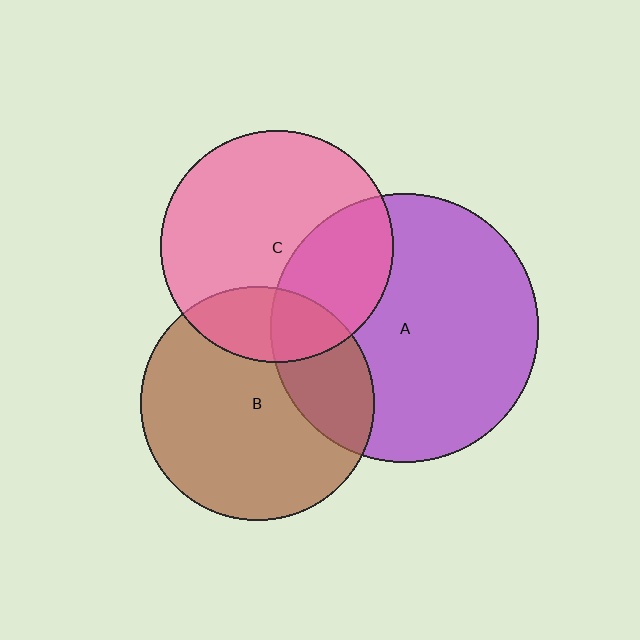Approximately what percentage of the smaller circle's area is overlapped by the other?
Approximately 30%.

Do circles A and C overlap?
Yes.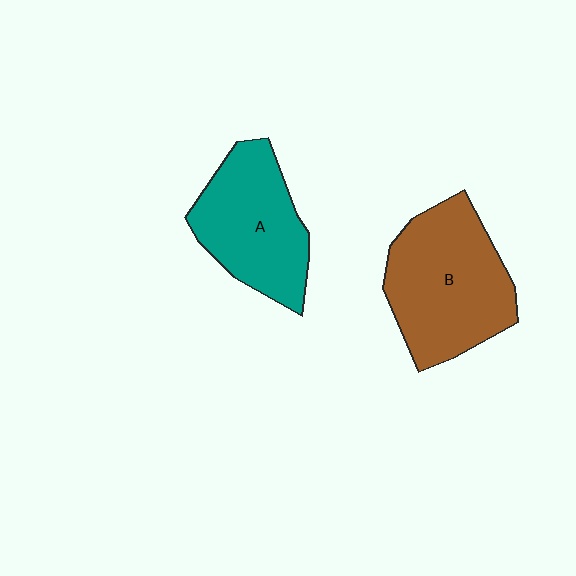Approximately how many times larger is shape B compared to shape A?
Approximately 1.2 times.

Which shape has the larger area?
Shape B (brown).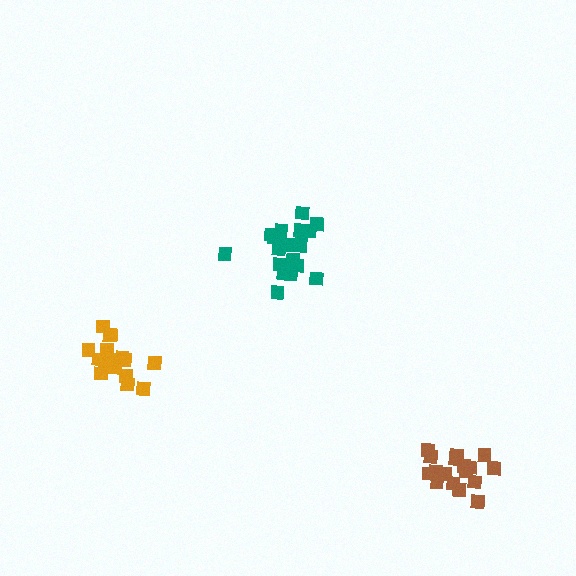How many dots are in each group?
Group 1: 17 dots, Group 2: 20 dots, Group 3: 17 dots (54 total).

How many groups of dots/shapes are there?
There are 3 groups.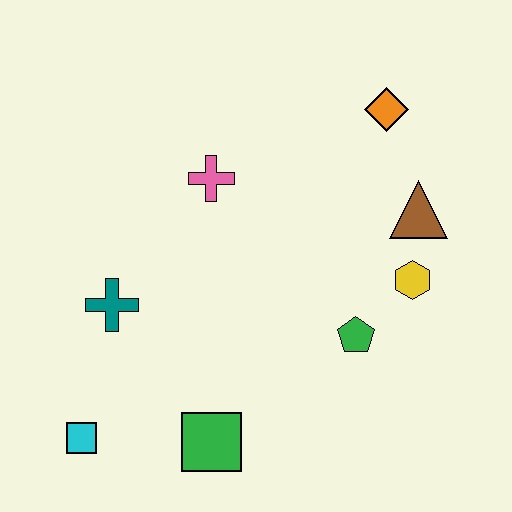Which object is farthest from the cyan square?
The orange diamond is farthest from the cyan square.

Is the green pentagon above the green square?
Yes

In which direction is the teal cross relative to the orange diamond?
The teal cross is to the left of the orange diamond.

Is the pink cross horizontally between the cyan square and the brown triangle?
Yes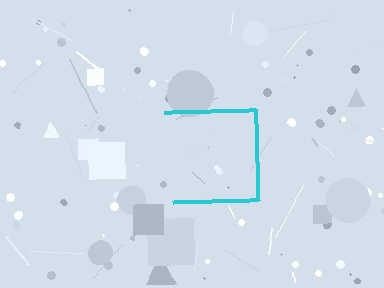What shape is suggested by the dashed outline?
The dashed outline suggests a square.